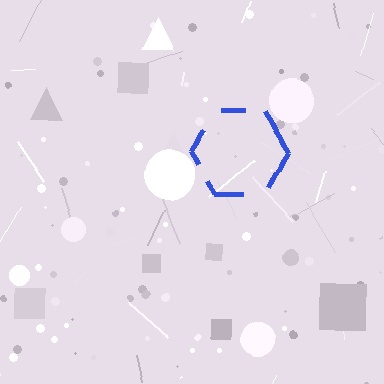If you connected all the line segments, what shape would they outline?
They would outline a hexagon.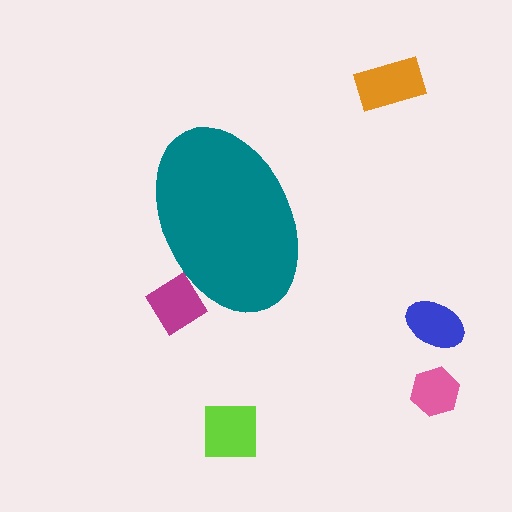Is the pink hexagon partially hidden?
No, the pink hexagon is fully visible.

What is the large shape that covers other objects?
A teal ellipse.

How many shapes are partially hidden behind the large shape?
1 shape is partially hidden.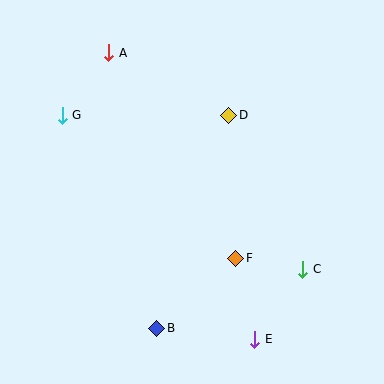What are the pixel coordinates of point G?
Point G is at (62, 115).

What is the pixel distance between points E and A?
The distance between E and A is 322 pixels.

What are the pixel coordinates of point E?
Point E is at (255, 339).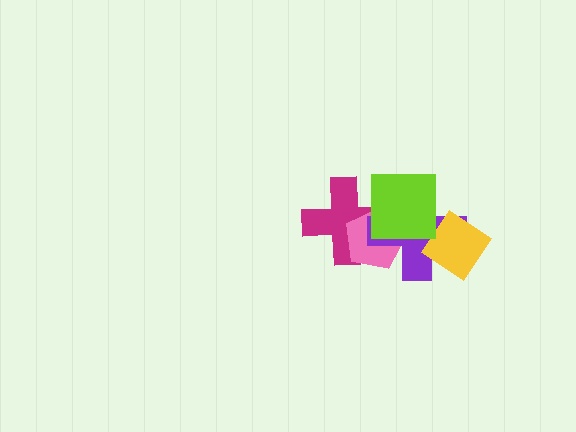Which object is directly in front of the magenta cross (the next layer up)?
The pink pentagon is directly in front of the magenta cross.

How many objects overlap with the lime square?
3 objects overlap with the lime square.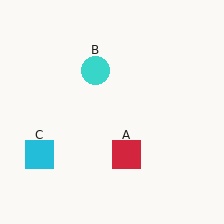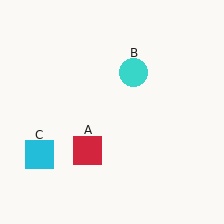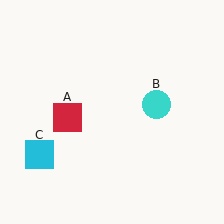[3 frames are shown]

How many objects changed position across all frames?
2 objects changed position: red square (object A), cyan circle (object B).